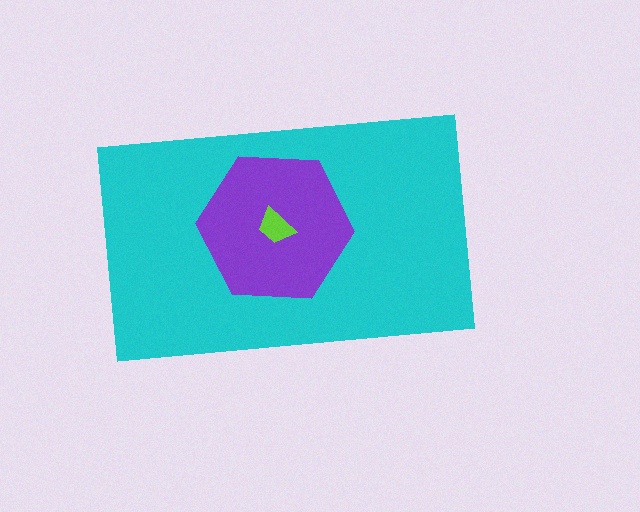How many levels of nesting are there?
3.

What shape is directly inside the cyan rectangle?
The purple hexagon.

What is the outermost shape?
The cyan rectangle.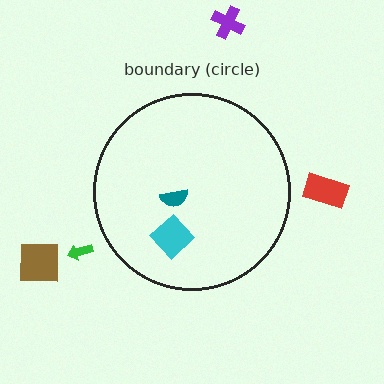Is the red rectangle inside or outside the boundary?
Outside.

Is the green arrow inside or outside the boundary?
Outside.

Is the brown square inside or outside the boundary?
Outside.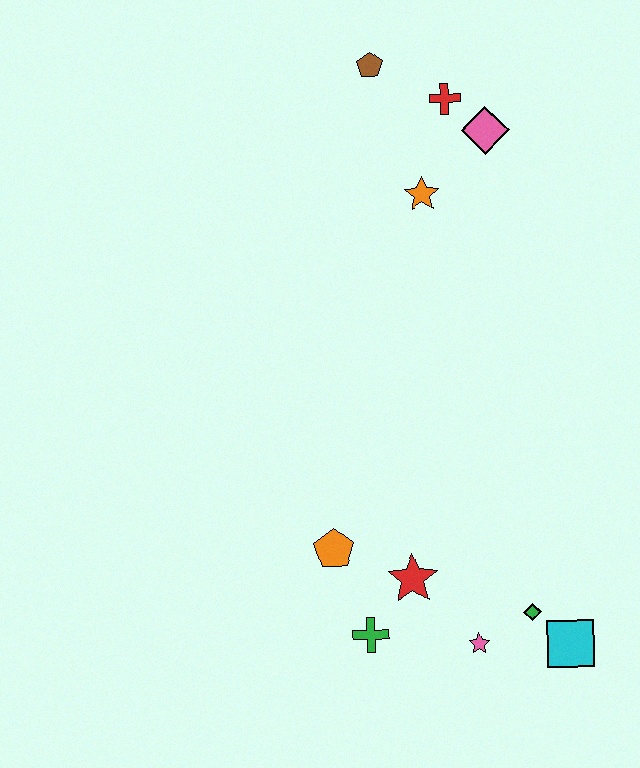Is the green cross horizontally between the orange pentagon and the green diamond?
Yes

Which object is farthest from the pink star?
The brown pentagon is farthest from the pink star.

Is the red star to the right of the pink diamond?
No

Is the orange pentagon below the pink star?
No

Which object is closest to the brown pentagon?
The red cross is closest to the brown pentagon.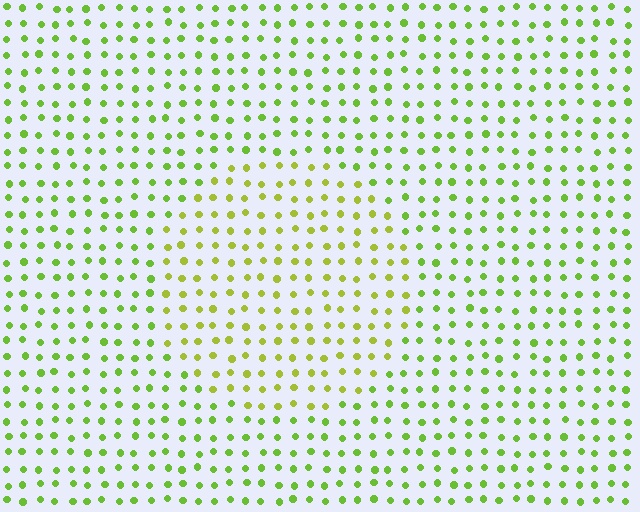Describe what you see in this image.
The image is filled with small lime elements in a uniform arrangement. A circle-shaped region is visible where the elements are tinted to a slightly different hue, forming a subtle color boundary.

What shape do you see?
I see a circle.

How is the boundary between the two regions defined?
The boundary is defined purely by a slight shift in hue (about 24 degrees). Spacing, size, and orientation are identical on both sides.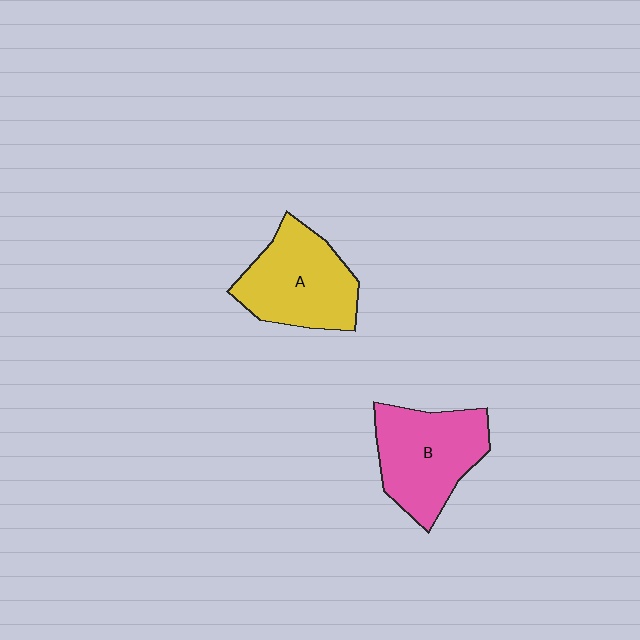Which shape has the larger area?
Shape B (pink).